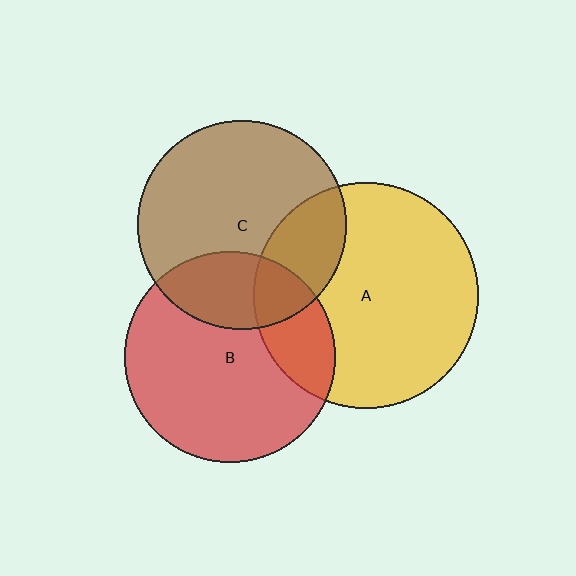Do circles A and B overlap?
Yes.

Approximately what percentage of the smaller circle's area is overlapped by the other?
Approximately 20%.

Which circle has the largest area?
Circle A (yellow).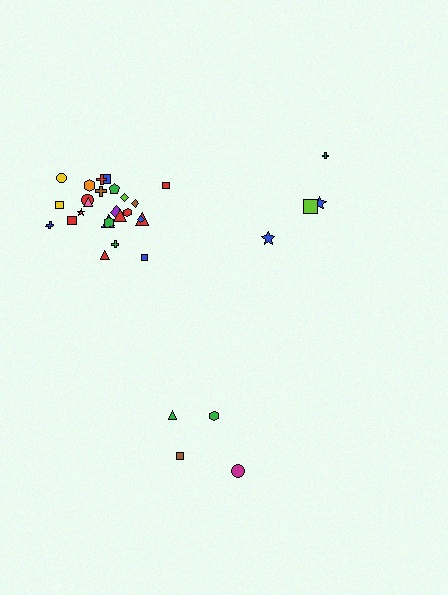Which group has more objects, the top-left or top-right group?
The top-left group.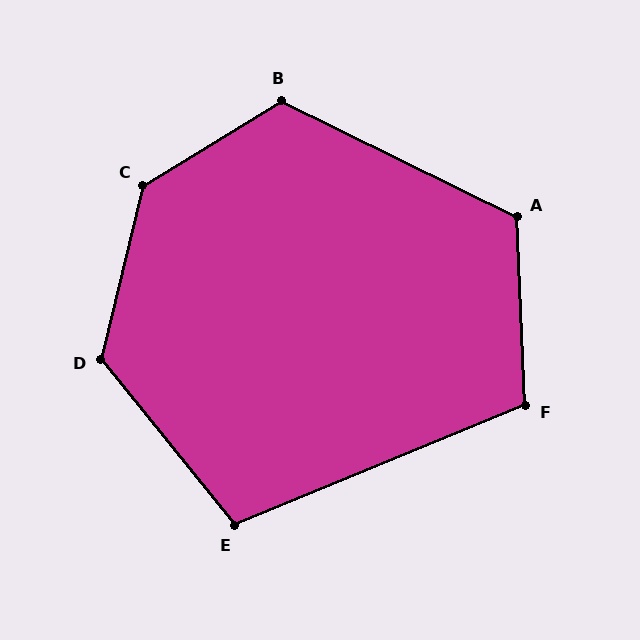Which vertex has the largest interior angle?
C, at approximately 135 degrees.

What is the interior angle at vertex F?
Approximately 110 degrees (obtuse).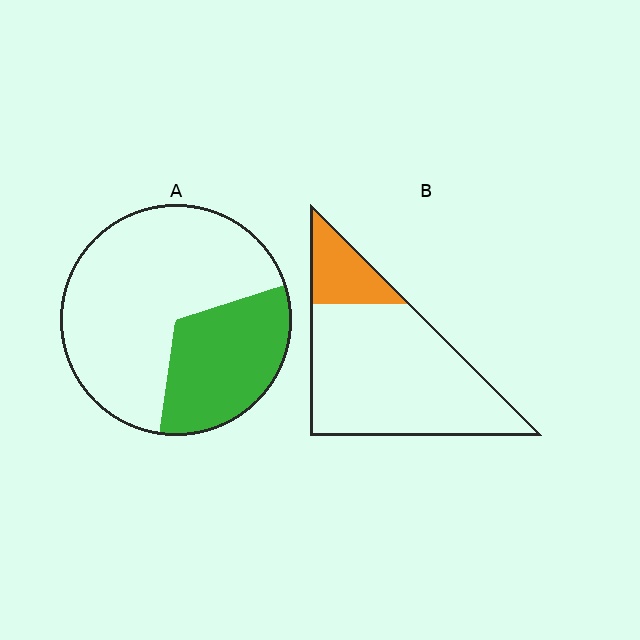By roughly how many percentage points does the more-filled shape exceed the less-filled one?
By roughly 15 percentage points (A over B).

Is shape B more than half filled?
No.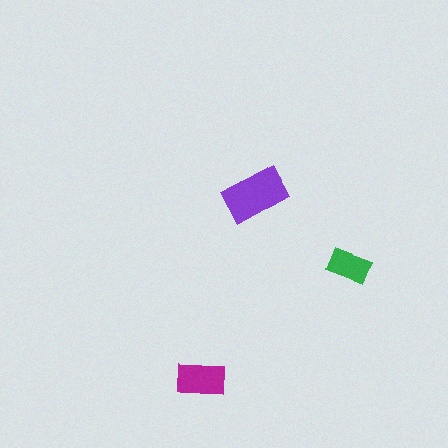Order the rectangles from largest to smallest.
the purple one, the magenta one, the green one.